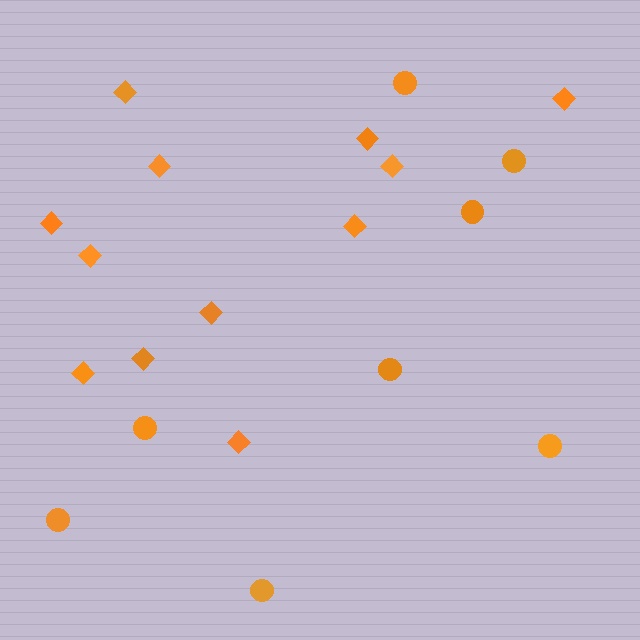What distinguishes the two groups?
There are 2 groups: one group of diamonds (12) and one group of circles (8).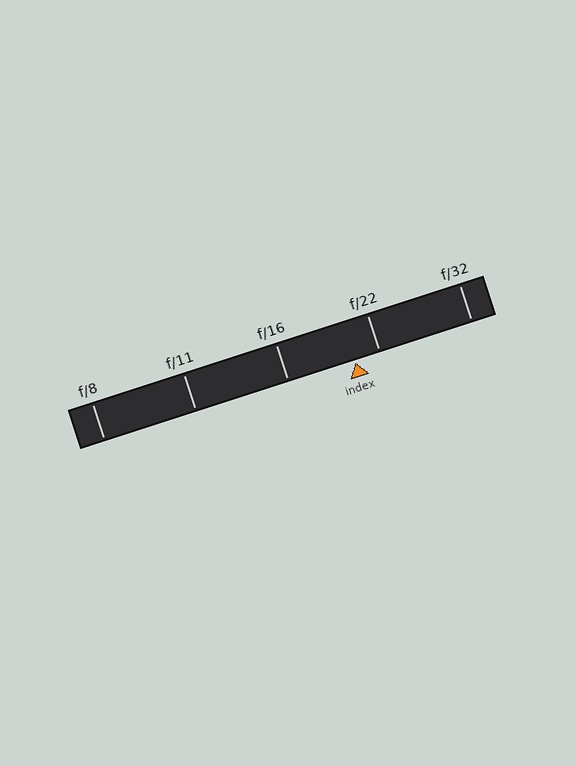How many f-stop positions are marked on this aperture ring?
There are 5 f-stop positions marked.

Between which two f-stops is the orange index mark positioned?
The index mark is between f/16 and f/22.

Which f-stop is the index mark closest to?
The index mark is closest to f/22.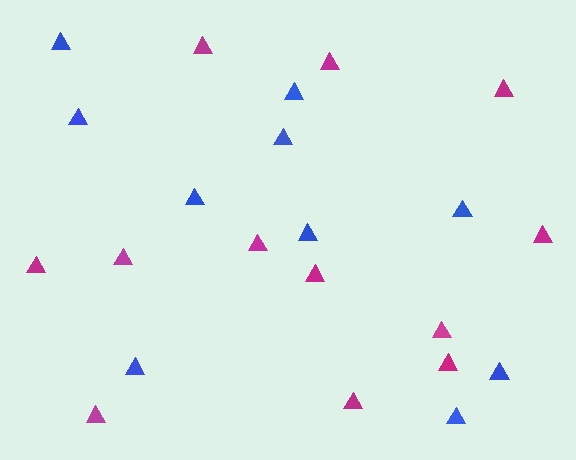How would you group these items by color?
There are 2 groups: one group of magenta triangles (12) and one group of blue triangles (10).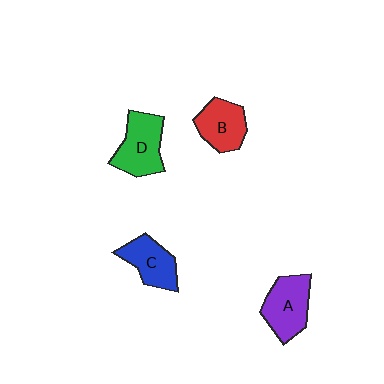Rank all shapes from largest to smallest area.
From largest to smallest: D (green), A (purple), C (blue), B (red).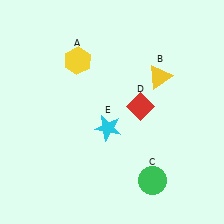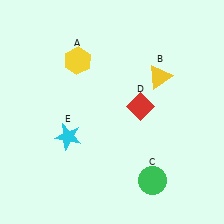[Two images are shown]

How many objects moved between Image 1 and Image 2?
1 object moved between the two images.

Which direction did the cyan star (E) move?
The cyan star (E) moved left.